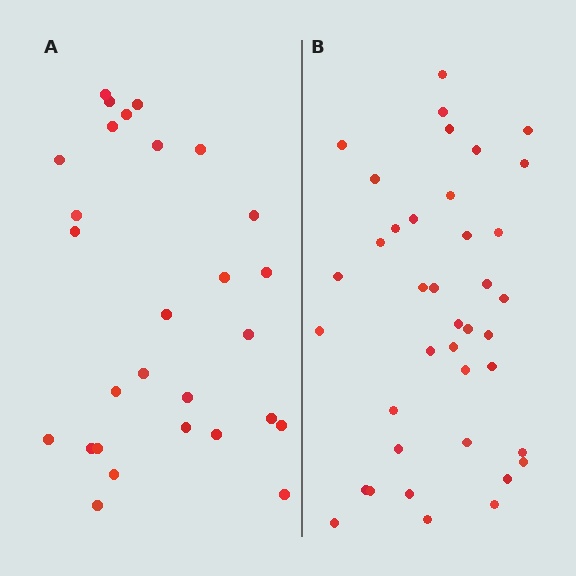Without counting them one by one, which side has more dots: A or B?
Region B (the right region) has more dots.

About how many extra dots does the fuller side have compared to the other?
Region B has roughly 12 or so more dots than region A.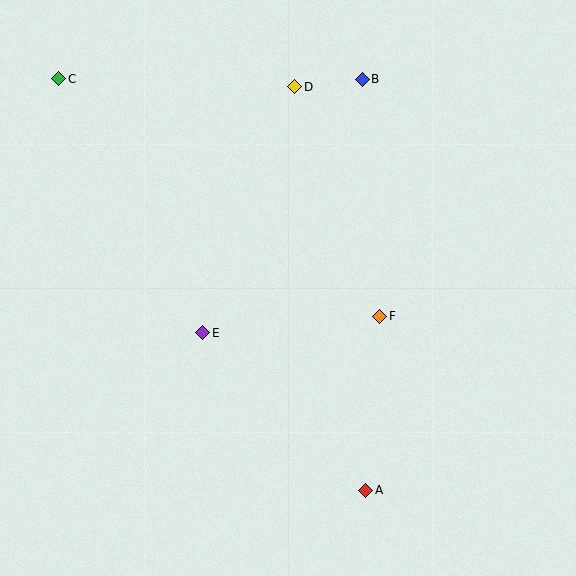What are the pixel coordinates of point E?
Point E is at (203, 333).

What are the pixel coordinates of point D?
Point D is at (295, 87).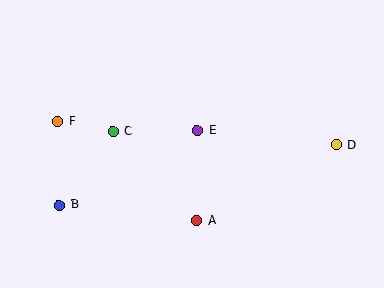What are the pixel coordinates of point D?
Point D is at (336, 145).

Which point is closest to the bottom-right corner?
Point D is closest to the bottom-right corner.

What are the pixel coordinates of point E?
Point E is at (197, 131).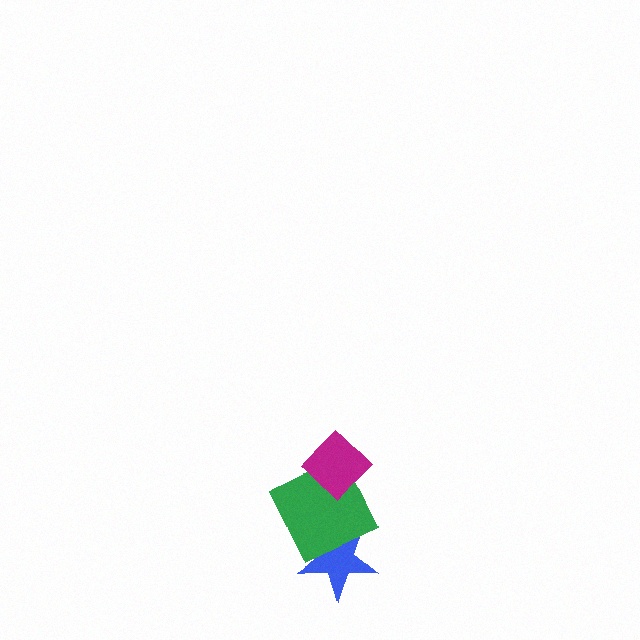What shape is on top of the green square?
The magenta diamond is on top of the green square.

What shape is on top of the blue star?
The green square is on top of the blue star.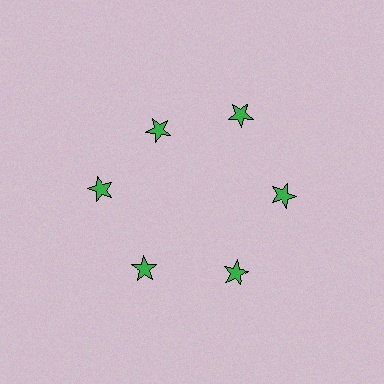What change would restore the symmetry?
The symmetry would be restored by moving it outward, back onto the ring so that all 6 stars sit at equal angles and equal distance from the center.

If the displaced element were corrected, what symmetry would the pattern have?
It would have 6-fold rotational symmetry — the pattern would map onto itself every 60 degrees.